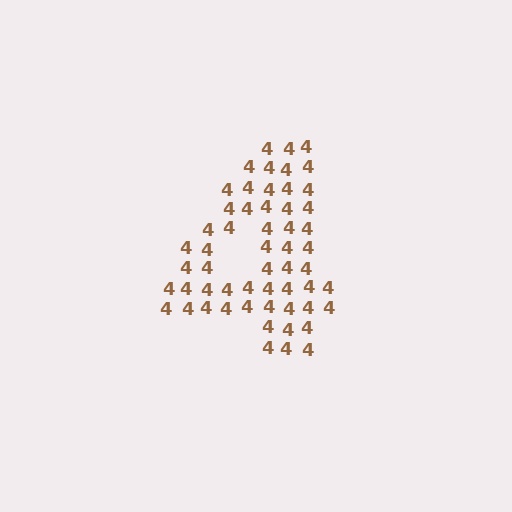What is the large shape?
The large shape is the digit 4.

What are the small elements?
The small elements are digit 4's.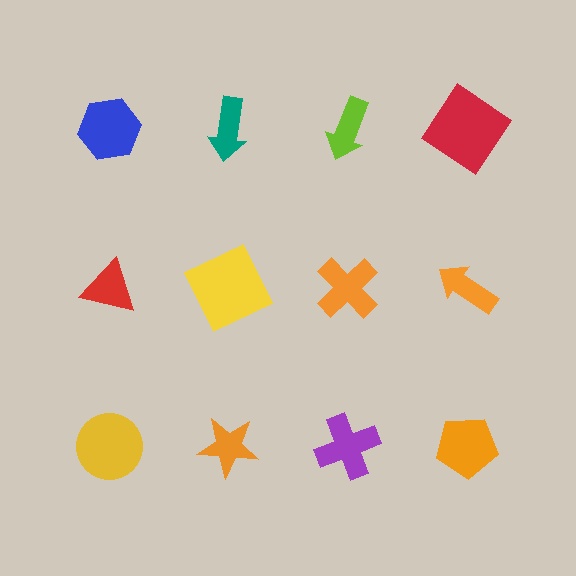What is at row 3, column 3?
A purple cross.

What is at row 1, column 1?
A blue hexagon.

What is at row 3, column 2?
An orange star.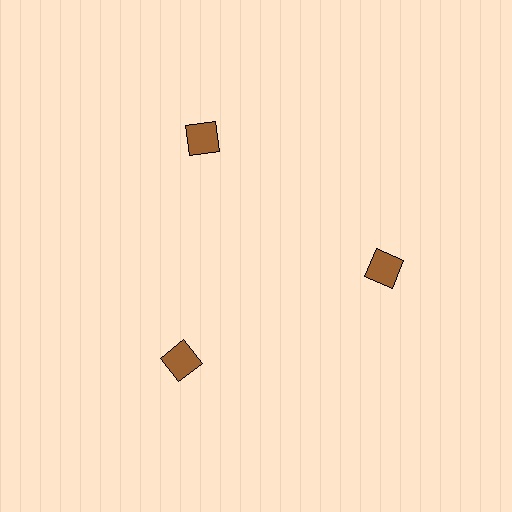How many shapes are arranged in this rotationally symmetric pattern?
There are 3 shapes, arranged in 3 groups of 1.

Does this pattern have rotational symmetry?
Yes, this pattern has 3-fold rotational symmetry. It looks the same after rotating 120 degrees around the center.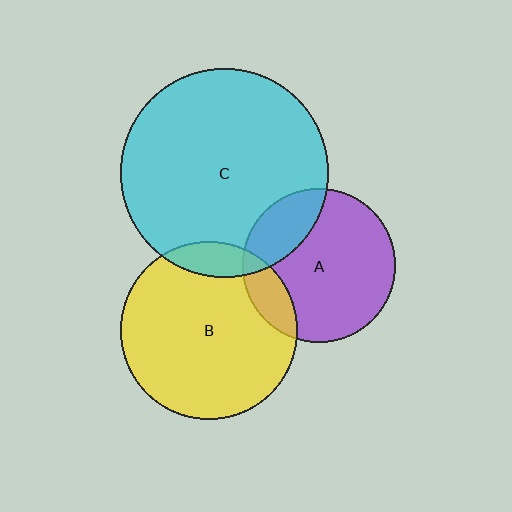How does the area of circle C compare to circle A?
Approximately 1.8 times.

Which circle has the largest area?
Circle C (cyan).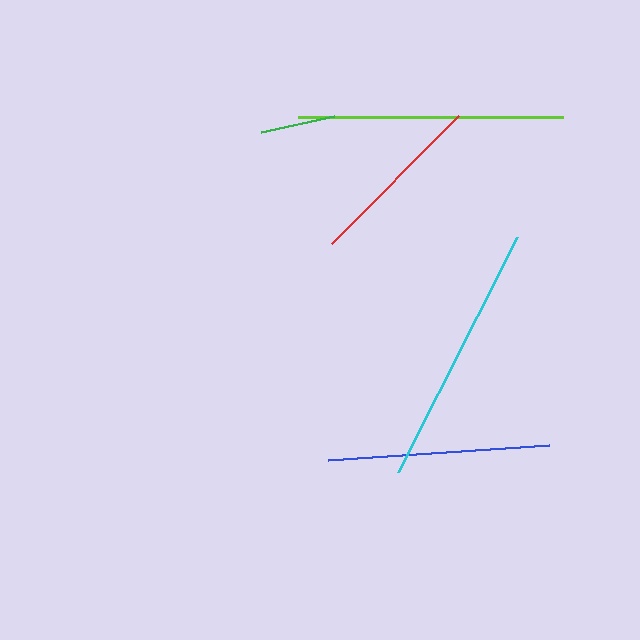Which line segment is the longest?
The lime line is the longest at approximately 265 pixels.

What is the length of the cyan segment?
The cyan segment is approximately 263 pixels long.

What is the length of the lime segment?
The lime segment is approximately 265 pixels long.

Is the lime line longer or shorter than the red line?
The lime line is longer than the red line.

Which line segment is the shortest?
The green line is the shortest at approximately 75 pixels.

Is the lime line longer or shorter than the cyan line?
The lime line is longer than the cyan line.